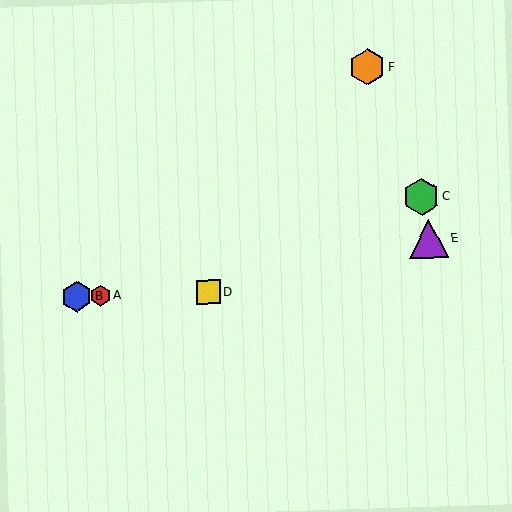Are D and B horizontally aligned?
Yes, both are at y≈292.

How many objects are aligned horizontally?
3 objects (A, B, D) are aligned horizontally.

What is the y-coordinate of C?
Object C is at y≈197.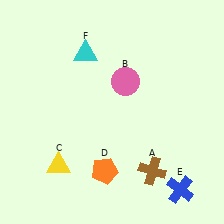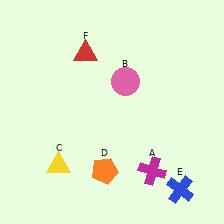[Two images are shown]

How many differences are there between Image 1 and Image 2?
There are 2 differences between the two images.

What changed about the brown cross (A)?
In Image 1, A is brown. In Image 2, it changed to magenta.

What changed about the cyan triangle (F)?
In Image 1, F is cyan. In Image 2, it changed to red.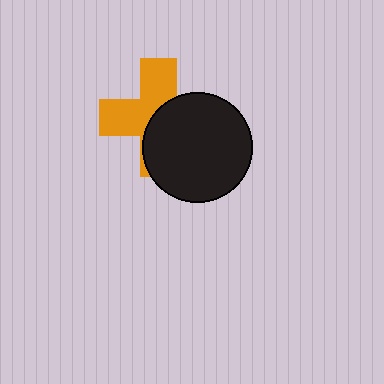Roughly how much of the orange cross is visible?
About half of it is visible (roughly 49%).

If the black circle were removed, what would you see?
You would see the complete orange cross.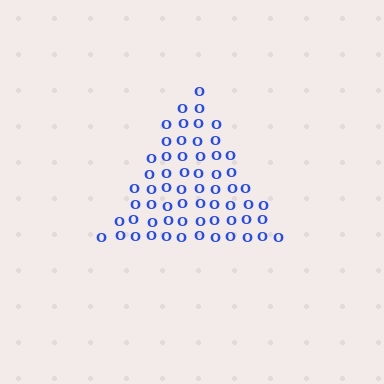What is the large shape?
The large shape is a triangle.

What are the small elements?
The small elements are letter O's.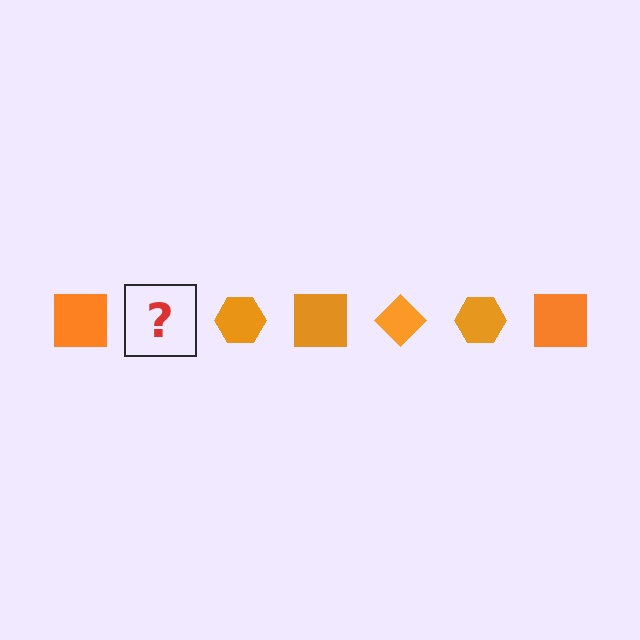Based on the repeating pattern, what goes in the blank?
The blank should be an orange diamond.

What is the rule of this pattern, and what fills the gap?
The rule is that the pattern cycles through square, diamond, hexagon shapes in orange. The gap should be filled with an orange diamond.